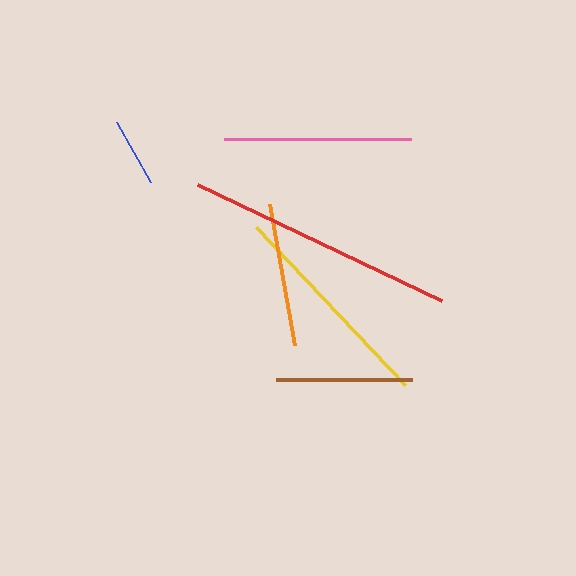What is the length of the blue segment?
The blue segment is approximately 69 pixels long.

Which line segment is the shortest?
The blue line is the shortest at approximately 69 pixels.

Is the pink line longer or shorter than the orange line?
The pink line is longer than the orange line.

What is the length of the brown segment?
The brown segment is approximately 136 pixels long.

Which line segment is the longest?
The red line is the longest at approximately 270 pixels.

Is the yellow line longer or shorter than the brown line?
The yellow line is longer than the brown line.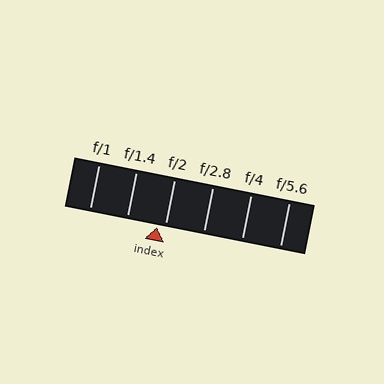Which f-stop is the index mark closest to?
The index mark is closest to f/2.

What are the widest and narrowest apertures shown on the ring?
The widest aperture shown is f/1 and the narrowest is f/5.6.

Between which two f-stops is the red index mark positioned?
The index mark is between f/1.4 and f/2.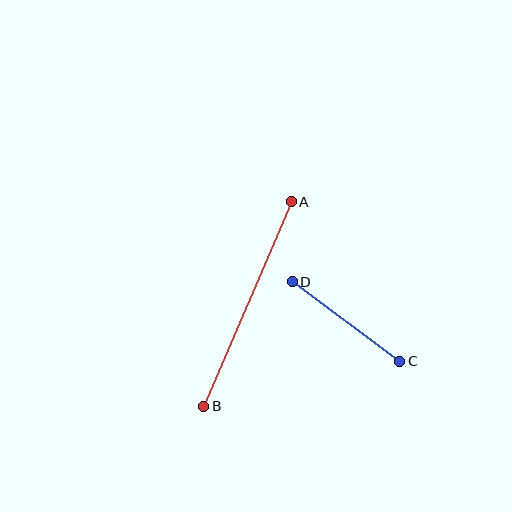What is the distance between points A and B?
The distance is approximately 222 pixels.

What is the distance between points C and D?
The distance is approximately 133 pixels.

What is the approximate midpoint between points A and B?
The midpoint is at approximately (248, 304) pixels.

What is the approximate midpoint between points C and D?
The midpoint is at approximately (346, 322) pixels.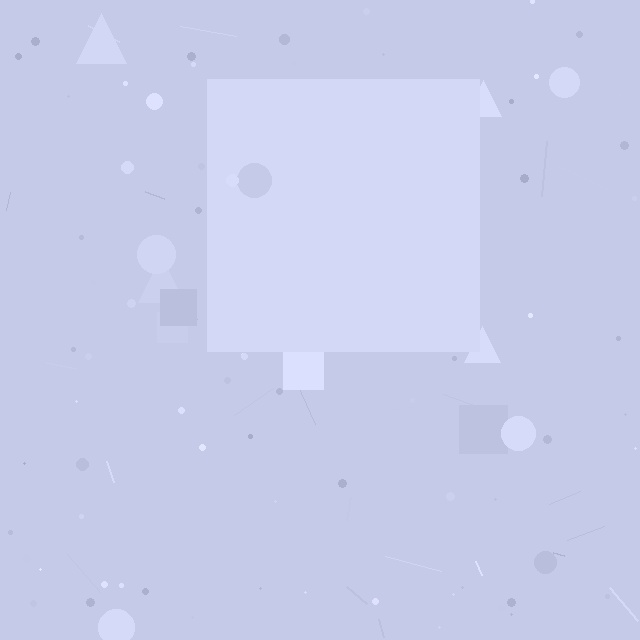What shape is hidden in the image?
A square is hidden in the image.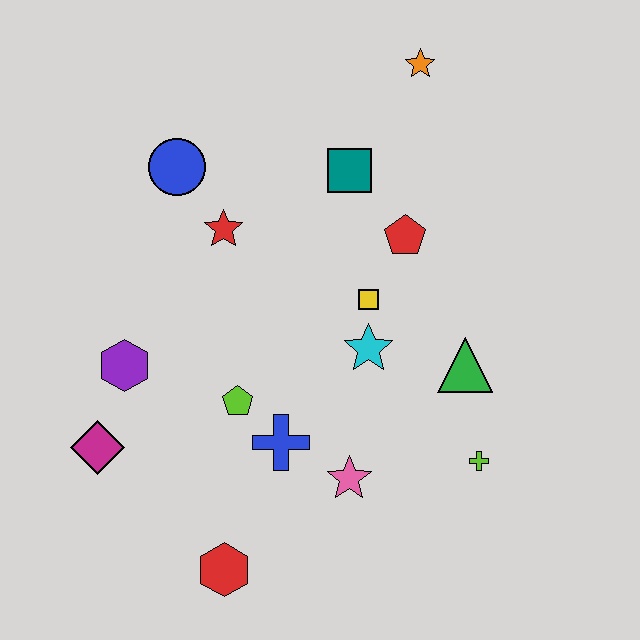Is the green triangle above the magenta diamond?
Yes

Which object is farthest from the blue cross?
The orange star is farthest from the blue cross.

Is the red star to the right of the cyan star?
No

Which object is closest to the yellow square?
The cyan star is closest to the yellow square.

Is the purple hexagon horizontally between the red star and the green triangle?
No